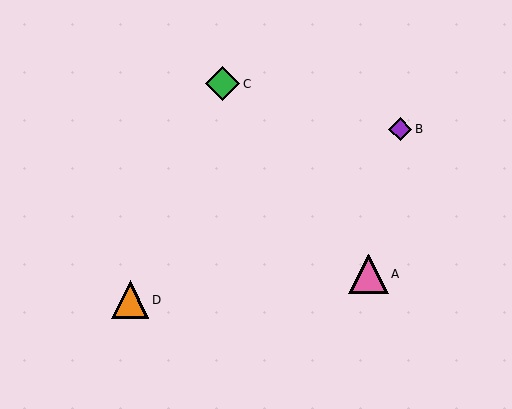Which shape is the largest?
The pink triangle (labeled A) is the largest.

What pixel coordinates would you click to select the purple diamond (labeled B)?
Click at (400, 129) to select the purple diamond B.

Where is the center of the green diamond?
The center of the green diamond is at (223, 84).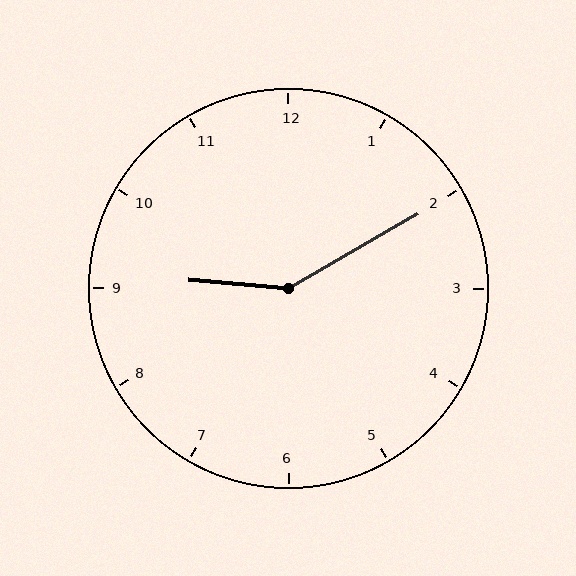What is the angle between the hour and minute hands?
Approximately 145 degrees.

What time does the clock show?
9:10.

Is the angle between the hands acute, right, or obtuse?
It is obtuse.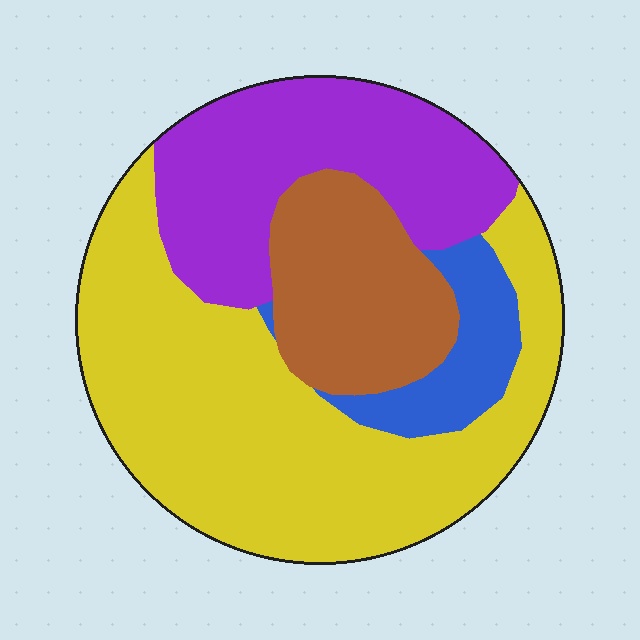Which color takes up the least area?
Blue, at roughly 10%.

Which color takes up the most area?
Yellow, at roughly 50%.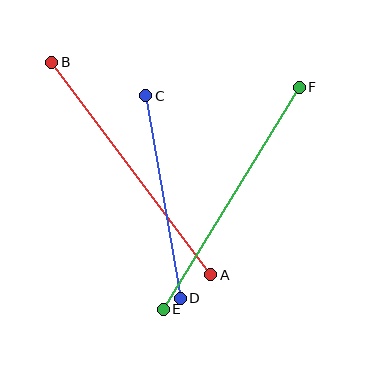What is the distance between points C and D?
The distance is approximately 206 pixels.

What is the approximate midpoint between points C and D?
The midpoint is at approximately (163, 197) pixels.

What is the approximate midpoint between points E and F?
The midpoint is at approximately (231, 198) pixels.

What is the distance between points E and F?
The distance is approximately 260 pixels.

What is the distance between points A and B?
The distance is approximately 265 pixels.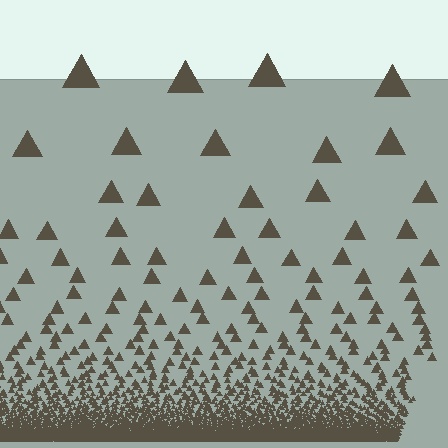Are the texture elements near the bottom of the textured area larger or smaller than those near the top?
Smaller. The gradient is inverted — elements near the bottom are smaller and denser.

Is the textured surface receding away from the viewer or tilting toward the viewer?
The surface appears to tilt toward the viewer. Texture elements get larger and sparser toward the top.